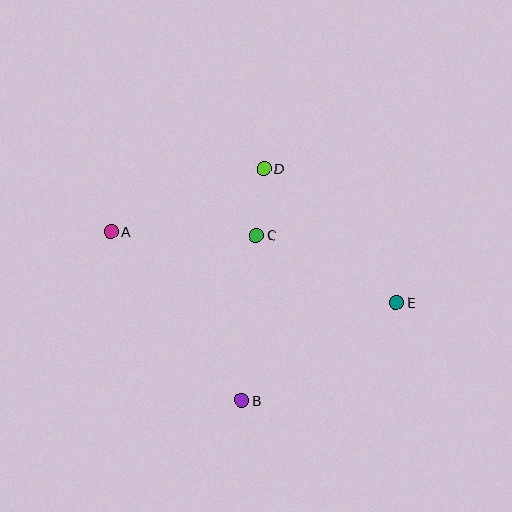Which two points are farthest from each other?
Points A and E are farthest from each other.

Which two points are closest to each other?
Points C and D are closest to each other.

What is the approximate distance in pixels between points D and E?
The distance between D and E is approximately 189 pixels.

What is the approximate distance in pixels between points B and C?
The distance between B and C is approximately 165 pixels.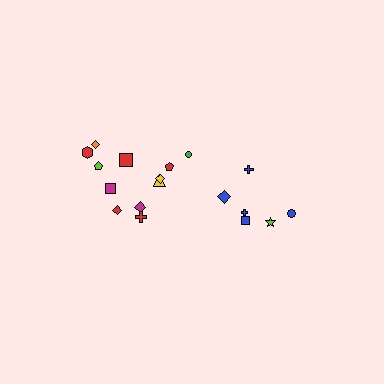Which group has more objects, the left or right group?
The left group.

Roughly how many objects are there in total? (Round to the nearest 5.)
Roughly 20 objects in total.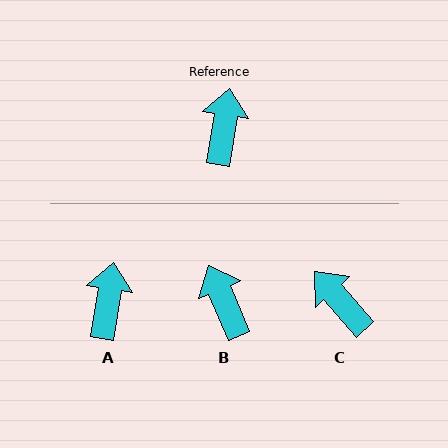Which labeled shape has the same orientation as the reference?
A.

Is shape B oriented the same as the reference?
No, it is off by about 32 degrees.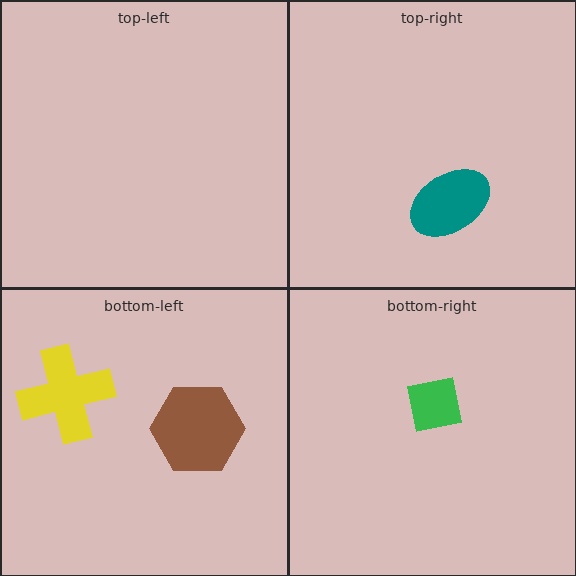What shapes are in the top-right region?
The teal ellipse.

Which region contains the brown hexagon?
The bottom-left region.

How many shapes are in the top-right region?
1.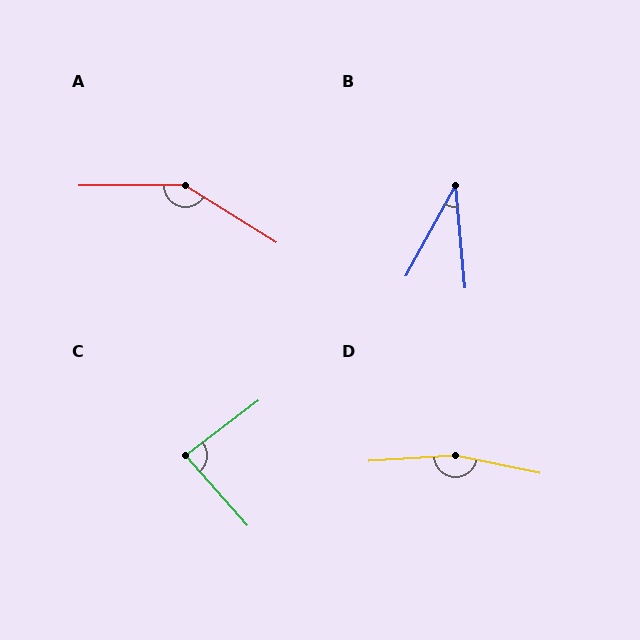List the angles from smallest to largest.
B (34°), C (86°), A (148°), D (165°).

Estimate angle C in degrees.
Approximately 86 degrees.